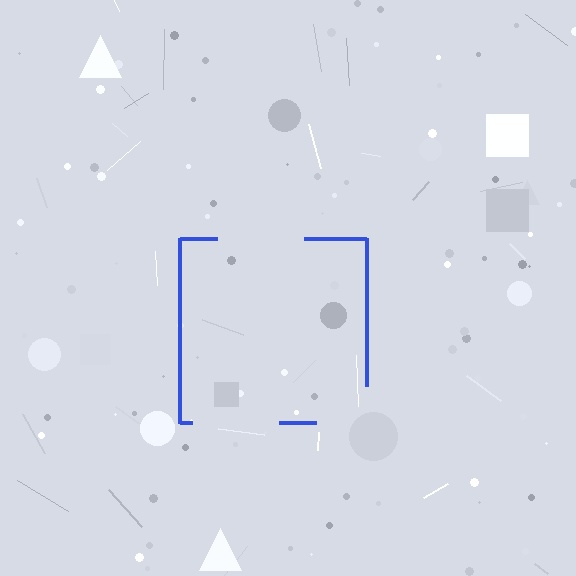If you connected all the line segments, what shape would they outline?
They would outline a square.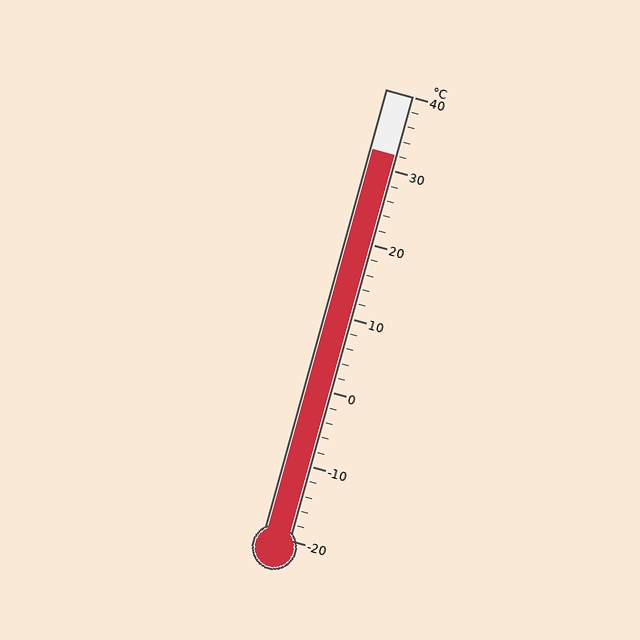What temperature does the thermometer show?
The thermometer shows approximately 32°C.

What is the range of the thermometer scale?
The thermometer scale ranges from -20°C to 40°C.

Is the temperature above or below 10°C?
The temperature is above 10°C.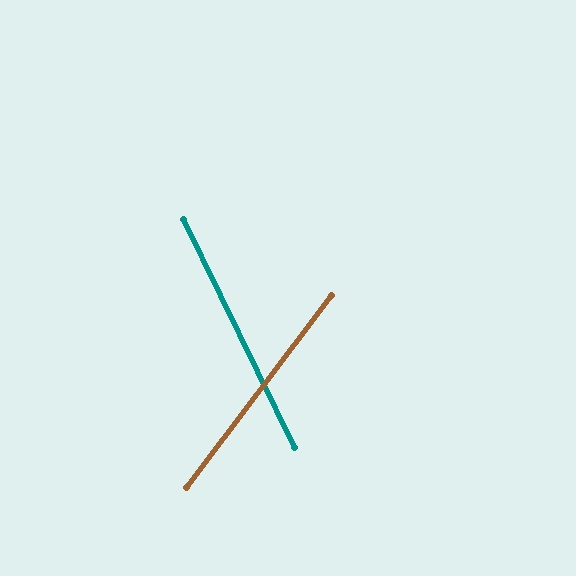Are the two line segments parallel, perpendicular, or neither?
Neither parallel nor perpendicular — they differ by about 63°.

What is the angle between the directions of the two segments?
Approximately 63 degrees.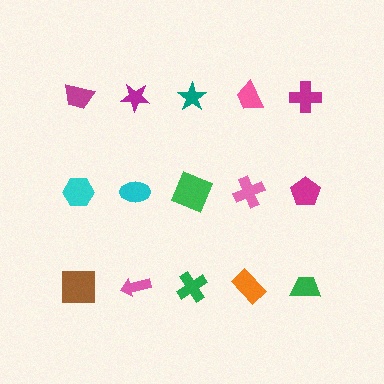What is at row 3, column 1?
A brown square.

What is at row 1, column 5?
A magenta cross.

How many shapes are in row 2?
5 shapes.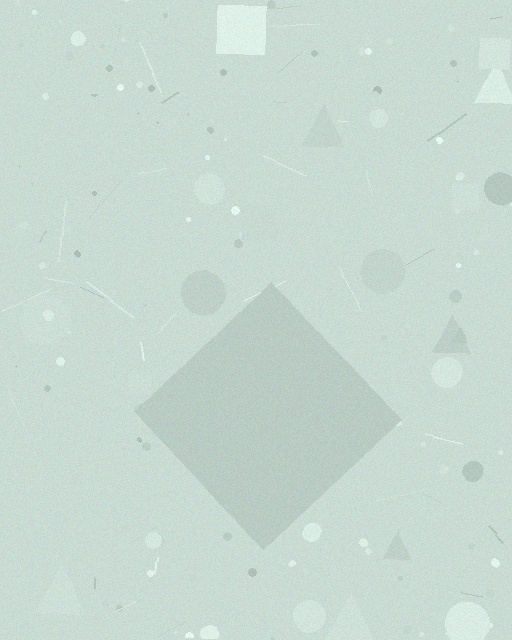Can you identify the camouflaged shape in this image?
The camouflaged shape is a diamond.